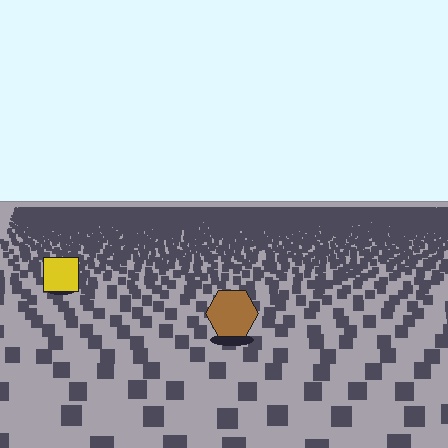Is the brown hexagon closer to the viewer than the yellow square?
Yes. The brown hexagon is closer — you can tell from the texture gradient: the ground texture is coarser near it.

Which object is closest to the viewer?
The brown hexagon is closest. The texture marks near it are larger and more spread out.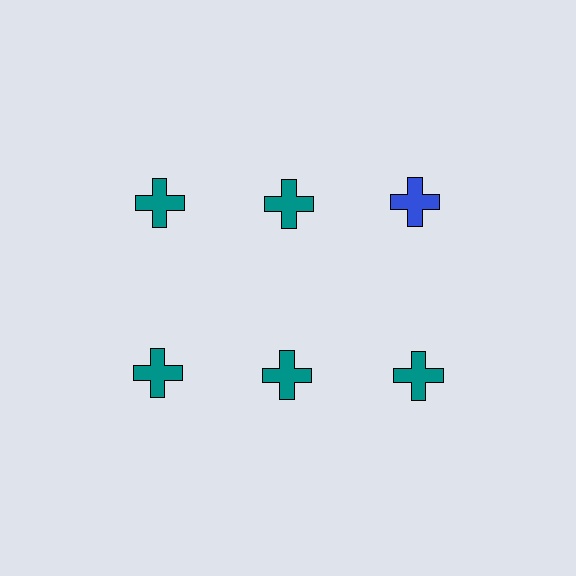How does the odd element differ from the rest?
It has a different color: blue instead of teal.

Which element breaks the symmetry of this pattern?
The blue cross in the top row, center column breaks the symmetry. All other shapes are teal crosses.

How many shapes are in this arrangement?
There are 6 shapes arranged in a grid pattern.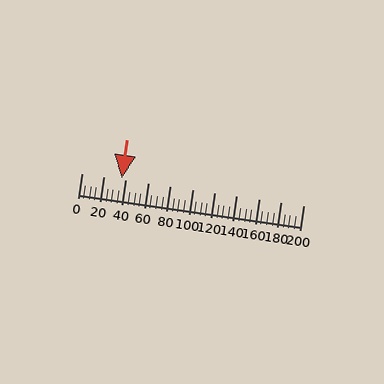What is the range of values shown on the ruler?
The ruler shows values from 0 to 200.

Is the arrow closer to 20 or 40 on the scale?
The arrow is closer to 40.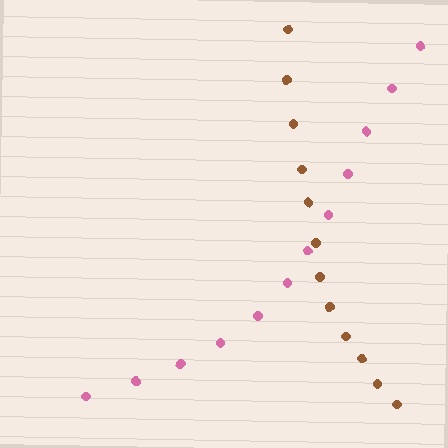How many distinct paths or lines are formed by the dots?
There are 2 distinct paths.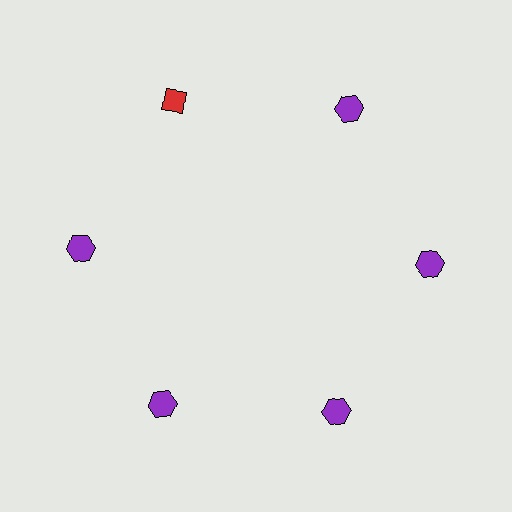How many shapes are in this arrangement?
There are 6 shapes arranged in a ring pattern.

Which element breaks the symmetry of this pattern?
The red diamond at roughly the 11 o'clock position breaks the symmetry. All other shapes are purple hexagons.